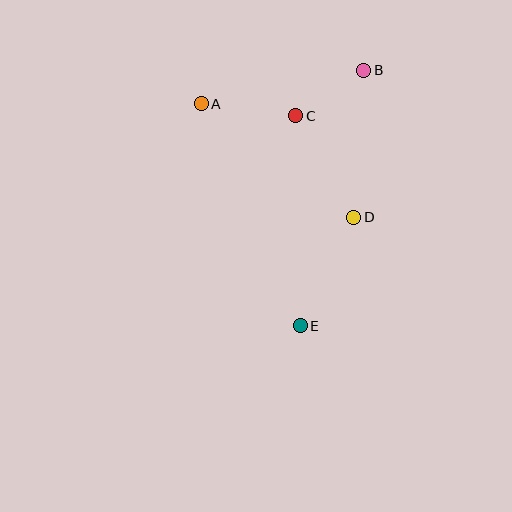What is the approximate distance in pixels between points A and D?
The distance between A and D is approximately 190 pixels.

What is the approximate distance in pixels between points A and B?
The distance between A and B is approximately 166 pixels.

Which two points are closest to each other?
Points B and C are closest to each other.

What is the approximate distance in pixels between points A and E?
The distance between A and E is approximately 243 pixels.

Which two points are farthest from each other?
Points B and E are farthest from each other.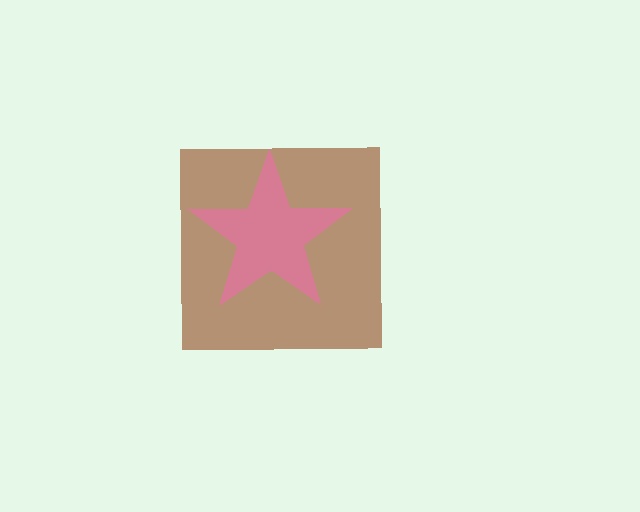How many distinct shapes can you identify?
There are 2 distinct shapes: a brown square, a pink star.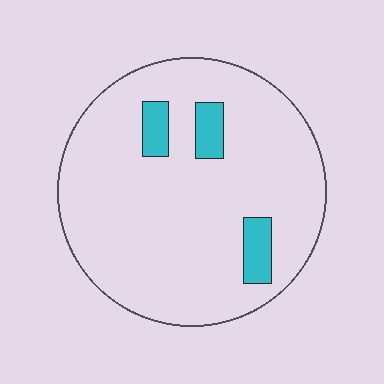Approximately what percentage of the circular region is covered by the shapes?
Approximately 10%.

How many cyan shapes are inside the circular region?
3.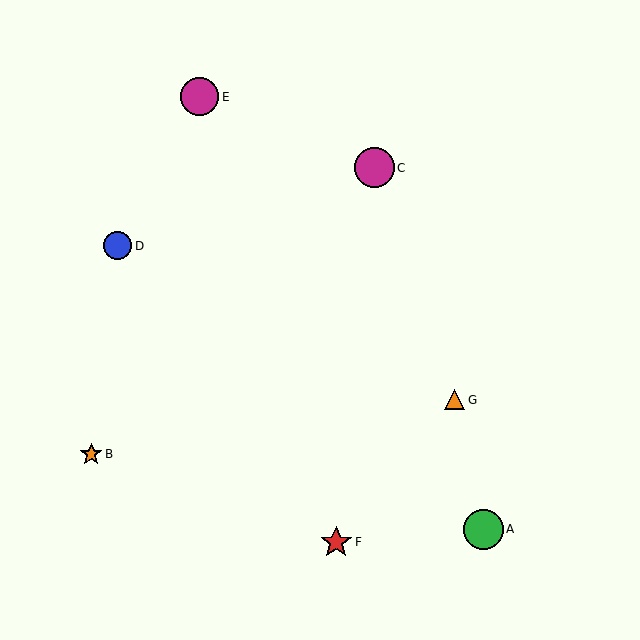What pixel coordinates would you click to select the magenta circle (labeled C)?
Click at (374, 168) to select the magenta circle C.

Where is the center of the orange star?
The center of the orange star is at (91, 454).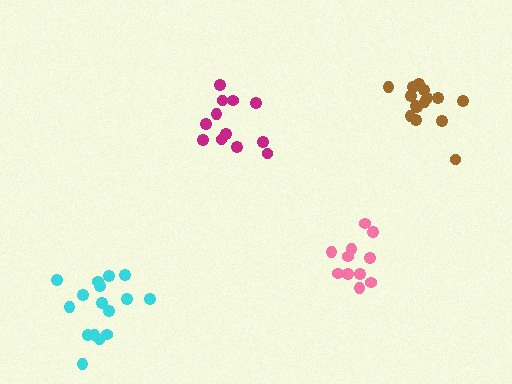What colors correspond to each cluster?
The clusters are colored: pink, magenta, cyan, brown.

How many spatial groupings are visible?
There are 4 spatial groupings.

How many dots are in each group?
Group 1: 11 dots, Group 2: 12 dots, Group 3: 16 dots, Group 4: 15 dots (54 total).